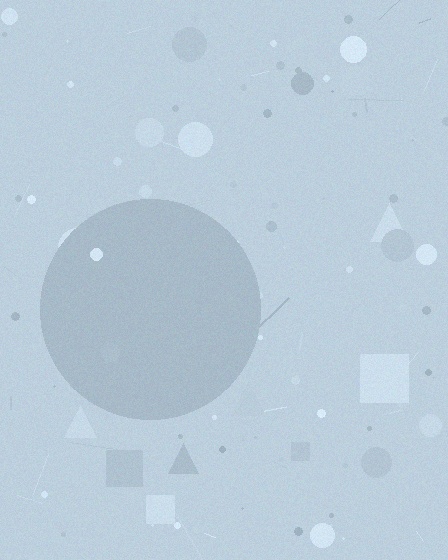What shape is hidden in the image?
A circle is hidden in the image.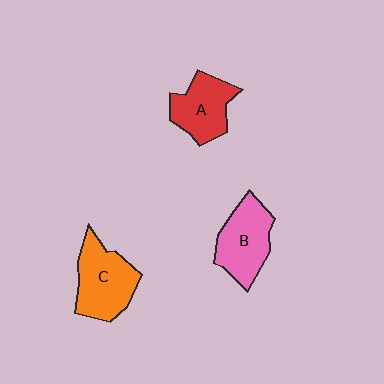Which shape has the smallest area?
Shape A (red).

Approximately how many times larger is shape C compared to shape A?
Approximately 1.2 times.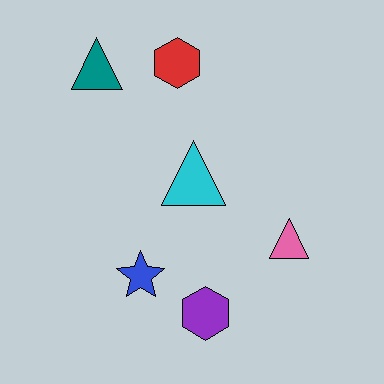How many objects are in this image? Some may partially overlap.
There are 6 objects.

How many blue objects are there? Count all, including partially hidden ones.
There is 1 blue object.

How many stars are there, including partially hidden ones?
There is 1 star.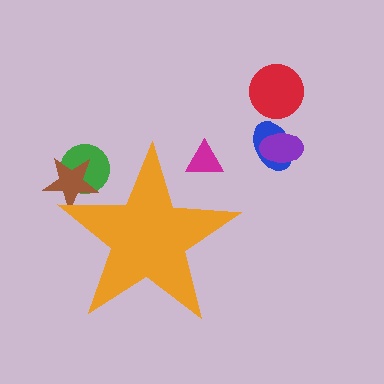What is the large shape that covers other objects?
An orange star.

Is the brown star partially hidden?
Yes, the brown star is partially hidden behind the orange star.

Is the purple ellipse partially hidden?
No, the purple ellipse is fully visible.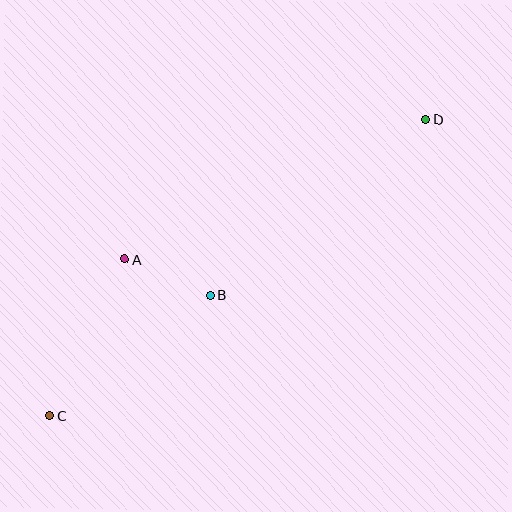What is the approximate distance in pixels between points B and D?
The distance between B and D is approximately 278 pixels.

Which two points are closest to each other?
Points A and B are closest to each other.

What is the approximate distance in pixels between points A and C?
The distance between A and C is approximately 174 pixels.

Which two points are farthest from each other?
Points C and D are farthest from each other.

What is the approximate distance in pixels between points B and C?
The distance between B and C is approximately 201 pixels.